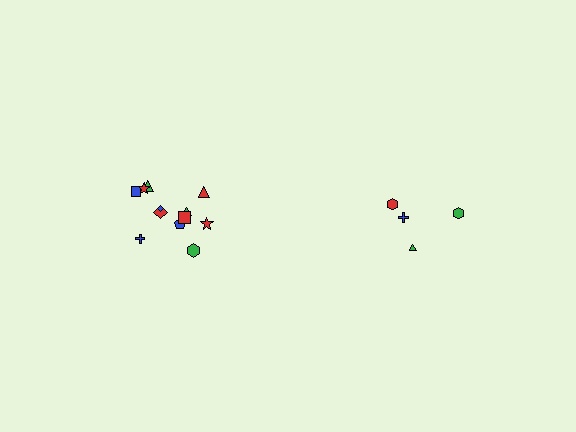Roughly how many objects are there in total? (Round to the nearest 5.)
Roughly 15 objects in total.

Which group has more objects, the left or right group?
The left group.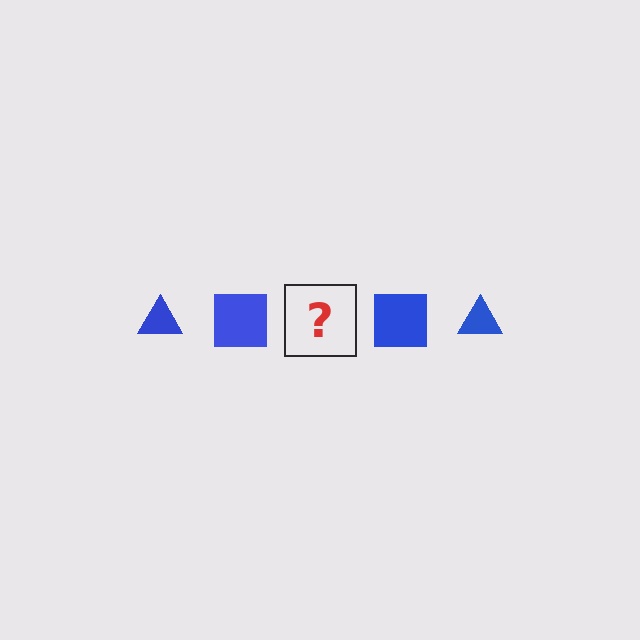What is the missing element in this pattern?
The missing element is a blue triangle.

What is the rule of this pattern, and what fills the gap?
The rule is that the pattern cycles through triangle, square shapes in blue. The gap should be filled with a blue triangle.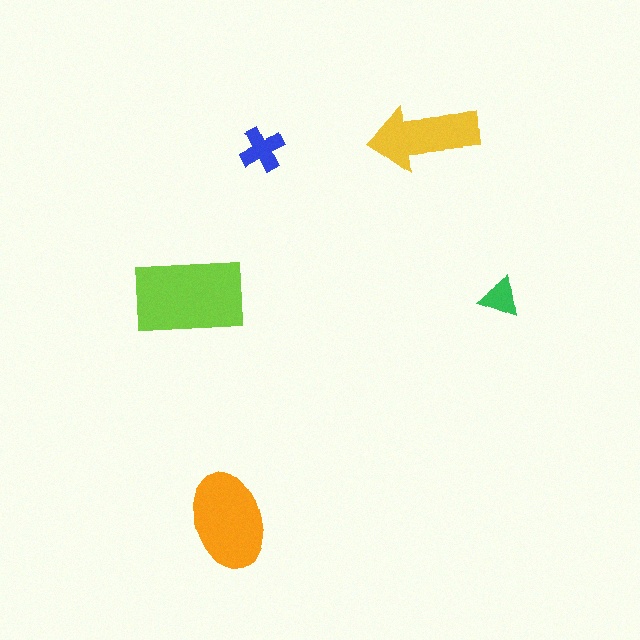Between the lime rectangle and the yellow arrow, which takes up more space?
The lime rectangle.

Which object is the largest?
The lime rectangle.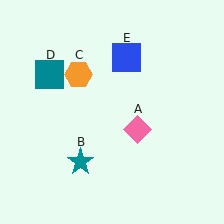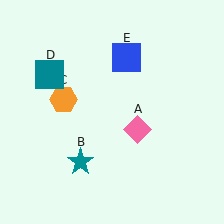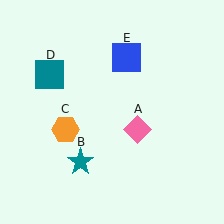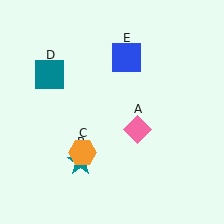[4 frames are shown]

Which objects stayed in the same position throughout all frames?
Pink diamond (object A) and teal star (object B) and teal square (object D) and blue square (object E) remained stationary.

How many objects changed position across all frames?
1 object changed position: orange hexagon (object C).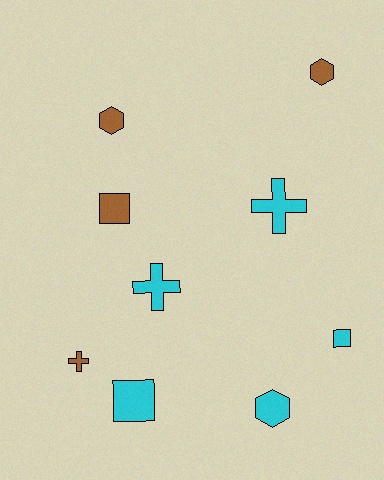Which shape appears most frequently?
Square, with 3 objects.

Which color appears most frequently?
Cyan, with 5 objects.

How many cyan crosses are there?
There are 2 cyan crosses.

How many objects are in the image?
There are 9 objects.